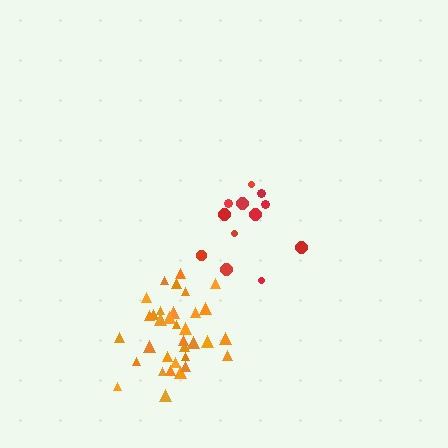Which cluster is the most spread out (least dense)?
Red.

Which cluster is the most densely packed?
Orange.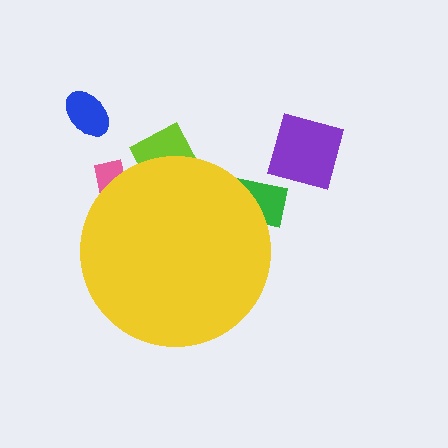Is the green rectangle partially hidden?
Yes, the green rectangle is partially hidden behind the yellow circle.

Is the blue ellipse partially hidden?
No, the blue ellipse is fully visible.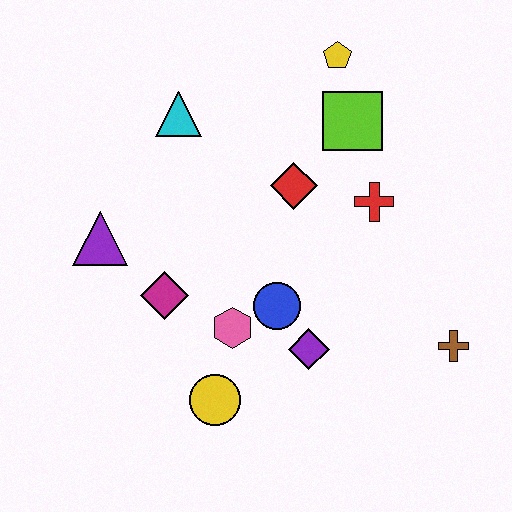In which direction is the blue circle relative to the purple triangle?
The blue circle is to the right of the purple triangle.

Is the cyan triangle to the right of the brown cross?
No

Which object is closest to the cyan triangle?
The red diamond is closest to the cyan triangle.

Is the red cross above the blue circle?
Yes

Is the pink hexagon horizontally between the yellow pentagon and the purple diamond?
No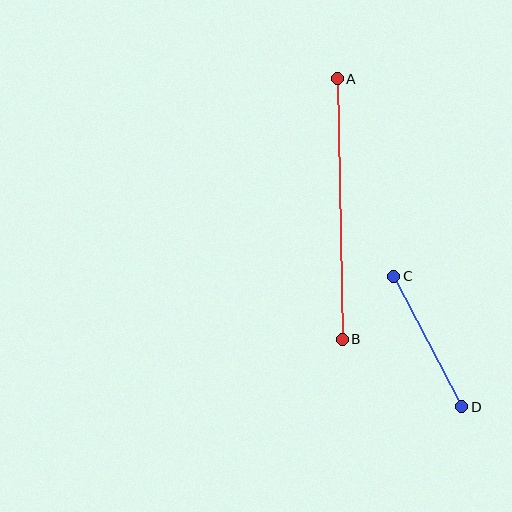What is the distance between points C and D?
The distance is approximately 147 pixels.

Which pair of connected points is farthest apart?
Points A and B are farthest apart.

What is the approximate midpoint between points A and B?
The midpoint is at approximately (340, 209) pixels.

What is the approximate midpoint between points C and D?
The midpoint is at approximately (428, 342) pixels.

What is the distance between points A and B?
The distance is approximately 260 pixels.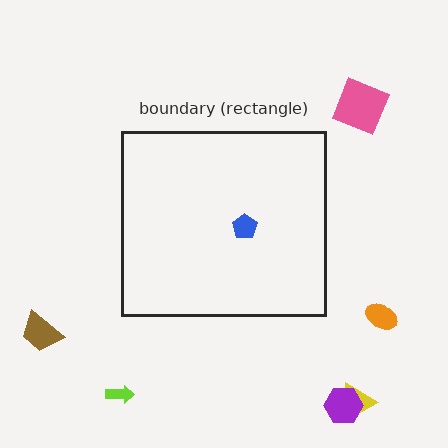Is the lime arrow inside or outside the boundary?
Outside.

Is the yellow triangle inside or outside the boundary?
Outside.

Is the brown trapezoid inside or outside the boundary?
Outside.